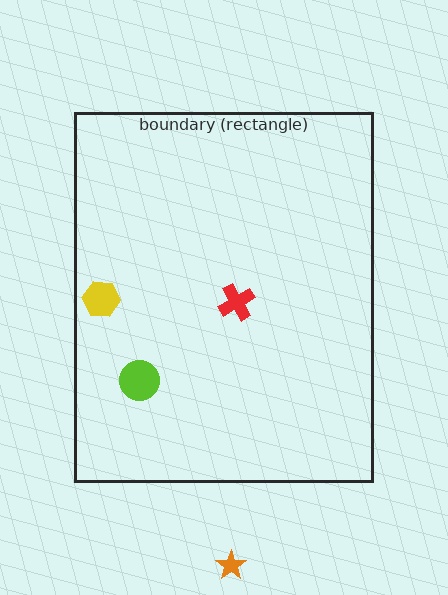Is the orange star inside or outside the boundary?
Outside.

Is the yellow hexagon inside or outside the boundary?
Inside.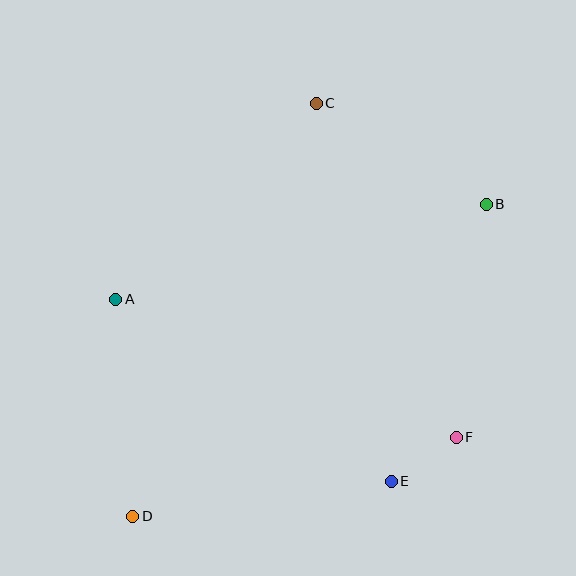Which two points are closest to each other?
Points E and F are closest to each other.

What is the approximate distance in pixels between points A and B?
The distance between A and B is approximately 382 pixels.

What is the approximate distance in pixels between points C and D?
The distance between C and D is approximately 452 pixels.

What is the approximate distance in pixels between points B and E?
The distance between B and E is approximately 293 pixels.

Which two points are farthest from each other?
Points B and D are farthest from each other.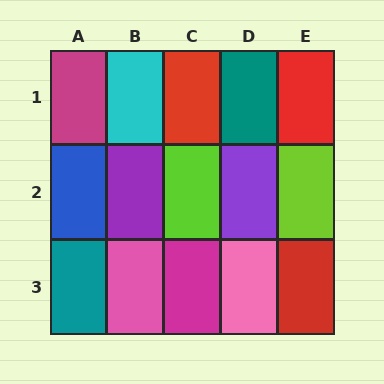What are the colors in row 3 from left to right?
Teal, pink, magenta, pink, red.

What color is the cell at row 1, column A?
Magenta.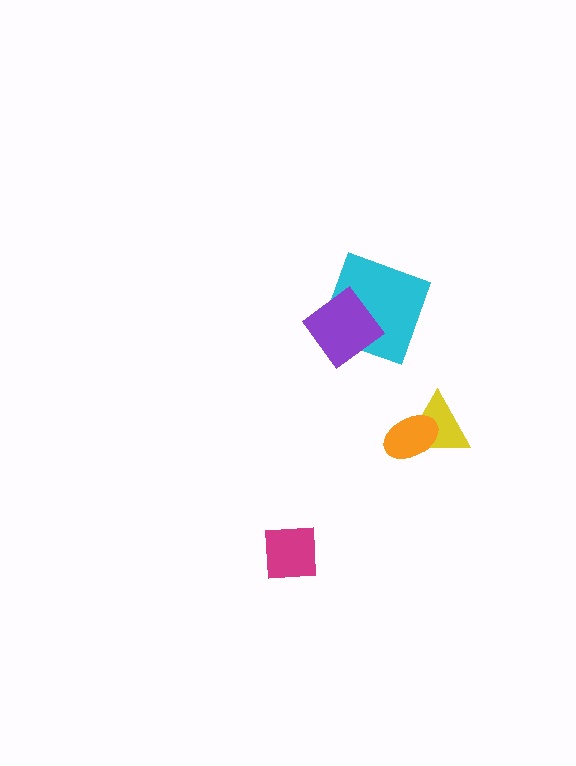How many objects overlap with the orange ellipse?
1 object overlaps with the orange ellipse.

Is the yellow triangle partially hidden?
Yes, it is partially covered by another shape.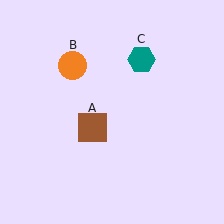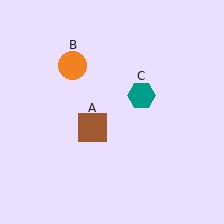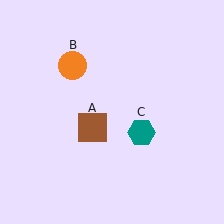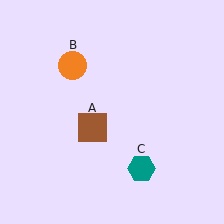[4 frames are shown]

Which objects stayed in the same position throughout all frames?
Brown square (object A) and orange circle (object B) remained stationary.